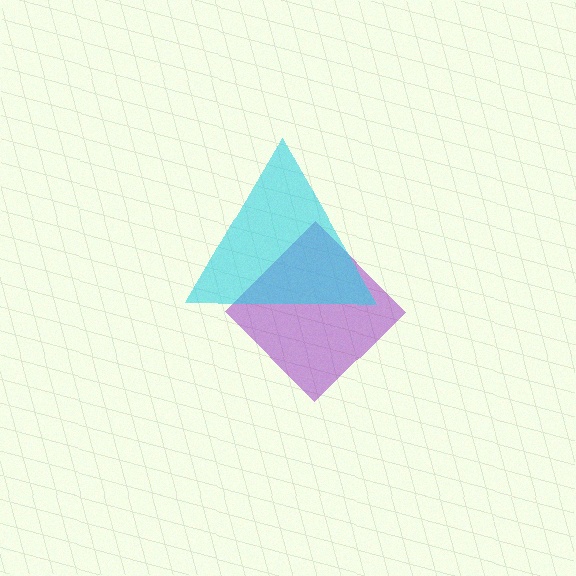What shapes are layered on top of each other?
The layered shapes are: a purple diamond, a cyan triangle.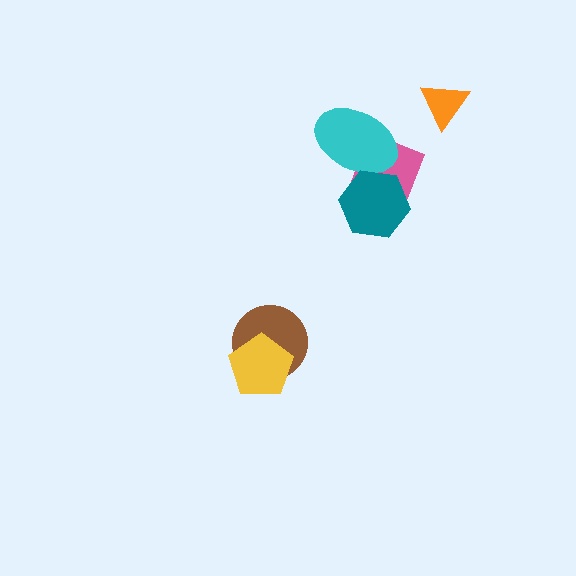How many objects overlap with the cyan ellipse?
2 objects overlap with the cyan ellipse.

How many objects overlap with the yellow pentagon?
1 object overlaps with the yellow pentagon.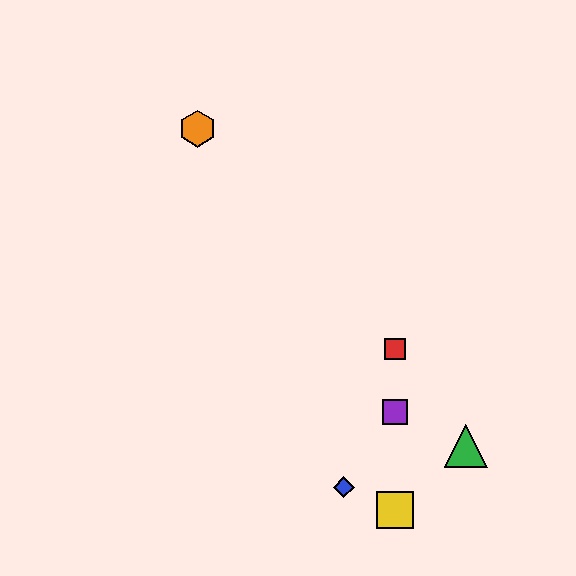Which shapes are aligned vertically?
The red square, the yellow square, the purple square are aligned vertically.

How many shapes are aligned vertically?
3 shapes (the red square, the yellow square, the purple square) are aligned vertically.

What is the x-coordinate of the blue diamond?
The blue diamond is at x≈344.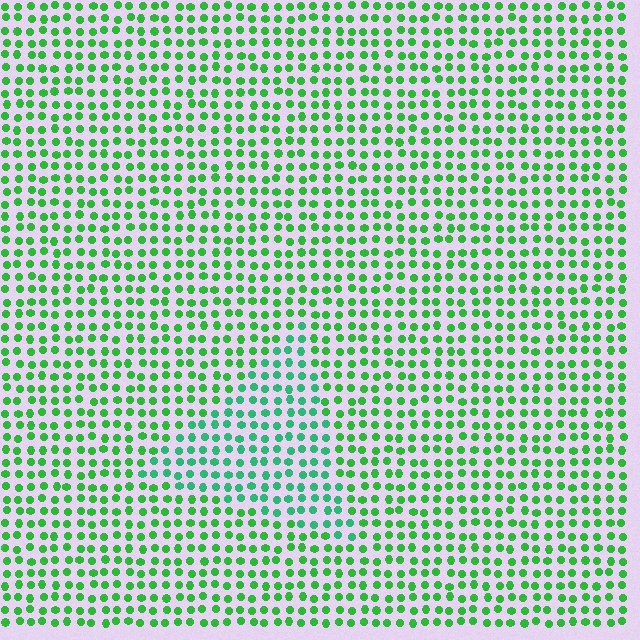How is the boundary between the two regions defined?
The boundary is defined purely by a slight shift in hue (about 27 degrees). Spacing, size, and orientation are identical on both sides.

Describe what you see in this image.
The image is filled with small green elements in a uniform arrangement. A triangle-shaped region is visible where the elements are tinted to a slightly different hue, forming a subtle color boundary.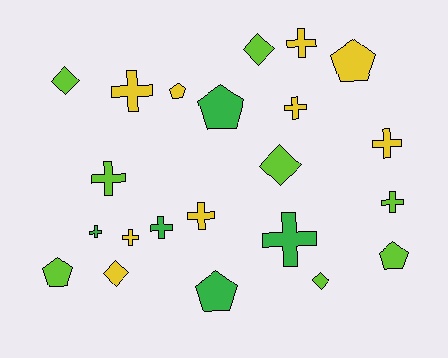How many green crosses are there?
There are 3 green crosses.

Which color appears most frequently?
Yellow, with 9 objects.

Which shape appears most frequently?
Cross, with 11 objects.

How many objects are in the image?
There are 22 objects.